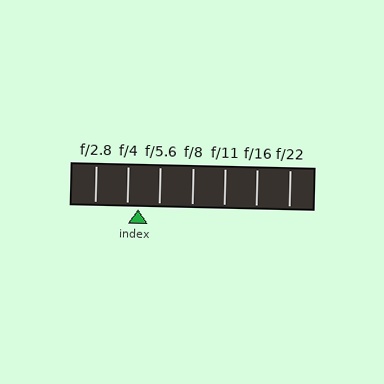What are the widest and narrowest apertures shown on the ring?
The widest aperture shown is f/2.8 and the narrowest is f/22.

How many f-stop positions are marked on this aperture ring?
There are 7 f-stop positions marked.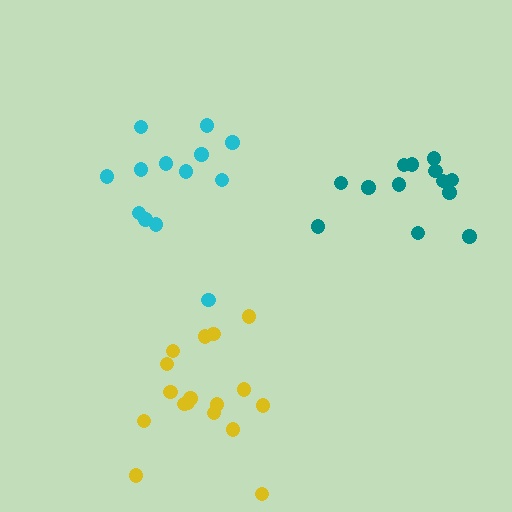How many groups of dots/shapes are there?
There are 3 groups.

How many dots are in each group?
Group 1: 13 dots, Group 2: 13 dots, Group 3: 17 dots (43 total).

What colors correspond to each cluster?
The clusters are colored: cyan, teal, yellow.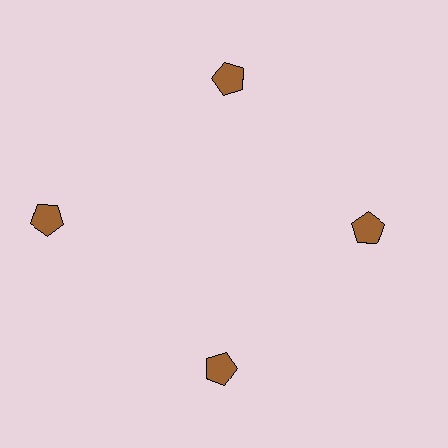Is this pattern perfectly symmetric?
No. The 4 brown pentagons are arranged in a ring, but one element near the 9 o'clock position is pushed outward from the center, breaking the 4-fold rotational symmetry.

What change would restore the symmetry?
The symmetry would be restored by moving it inward, back onto the ring so that all 4 pentagons sit at equal angles and equal distance from the center.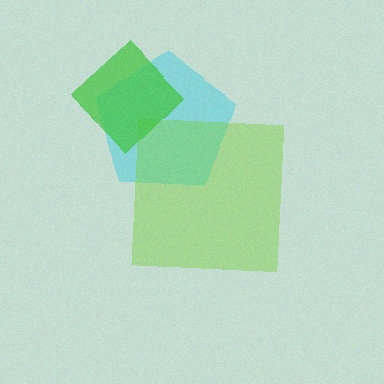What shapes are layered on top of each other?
The layered shapes are: a cyan pentagon, a lime square, a green diamond.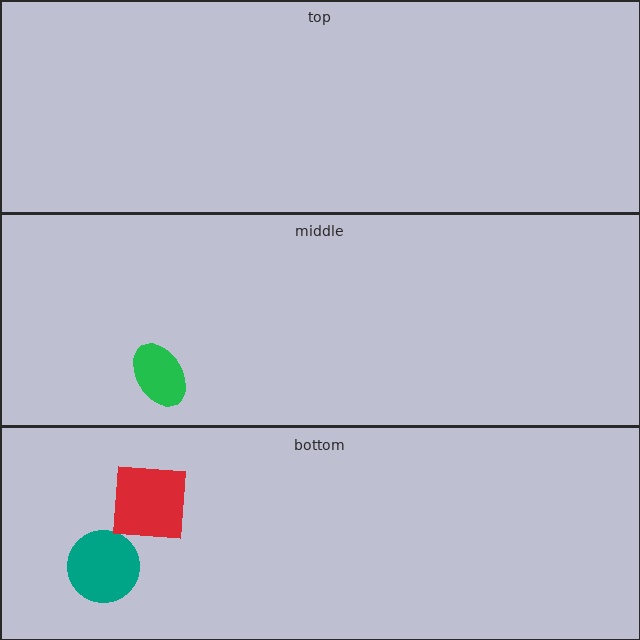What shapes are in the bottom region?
The teal circle, the red square.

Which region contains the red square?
The bottom region.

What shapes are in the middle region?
The green ellipse.